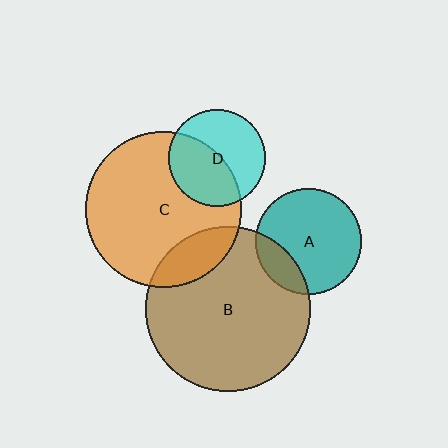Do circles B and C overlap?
Yes.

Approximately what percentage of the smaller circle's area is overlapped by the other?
Approximately 15%.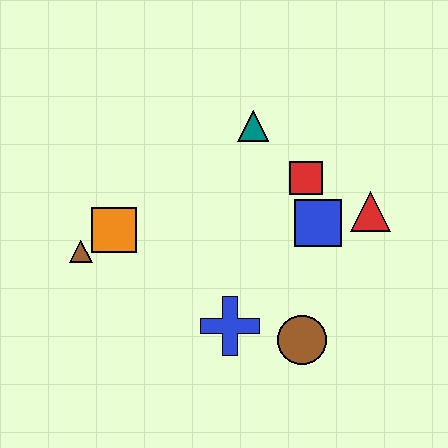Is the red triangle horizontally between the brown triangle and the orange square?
No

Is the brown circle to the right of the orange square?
Yes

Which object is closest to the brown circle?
The blue cross is closest to the brown circle.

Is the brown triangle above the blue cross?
Yes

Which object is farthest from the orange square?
The red triangle is farthest from the orange square.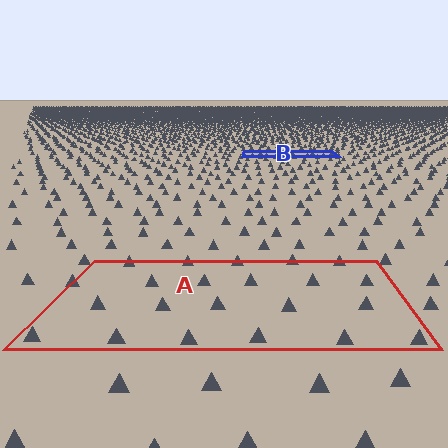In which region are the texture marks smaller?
The texture marks are smaller in region B, because it is farther away.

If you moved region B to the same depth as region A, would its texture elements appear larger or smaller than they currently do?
They would appear larger. At a closer depth, the same texture elements are projected at a bigger on-screen size.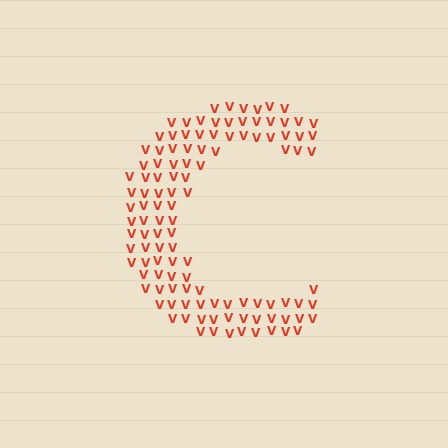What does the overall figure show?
The overall figure shows the letter C.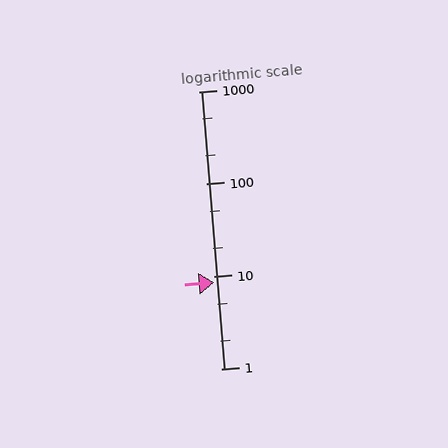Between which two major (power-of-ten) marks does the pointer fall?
The pointer is between 1 and 10.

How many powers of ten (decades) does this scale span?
The scale spans 3 decades, from 1 to 1000.